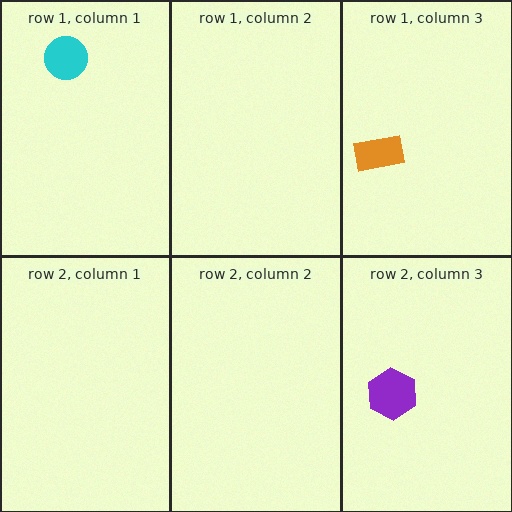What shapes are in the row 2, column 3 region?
The purple hexagon.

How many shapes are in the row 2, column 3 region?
1.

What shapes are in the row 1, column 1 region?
The cyan circle.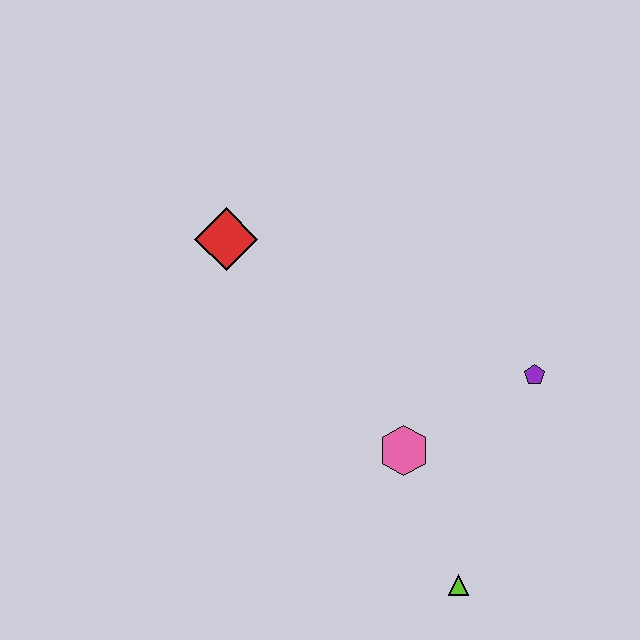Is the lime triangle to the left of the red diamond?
No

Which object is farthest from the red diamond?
The lime triangle is farthest from the red diamond.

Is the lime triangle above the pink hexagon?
No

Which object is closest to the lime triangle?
The pink hexagon is closest to the lime triangle.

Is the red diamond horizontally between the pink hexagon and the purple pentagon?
No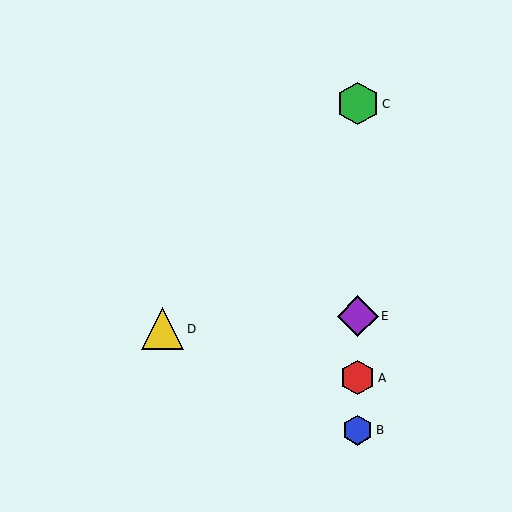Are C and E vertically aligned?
Yes, both are at x≈358.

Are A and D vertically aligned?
No, A is at x≈358 and D is at x≈163.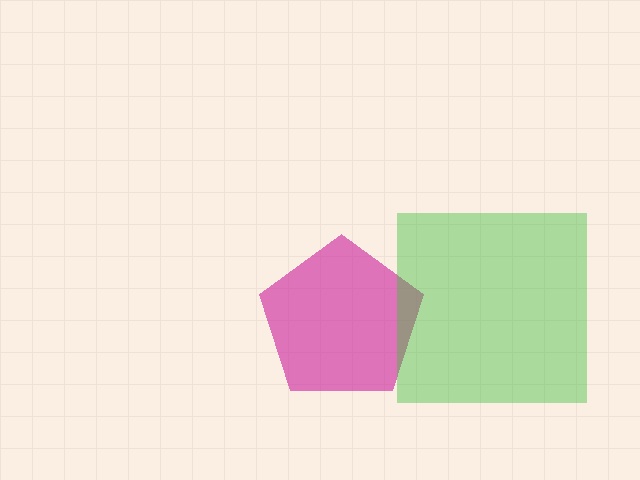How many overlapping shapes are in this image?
There are 2 overlapping shapes in the image.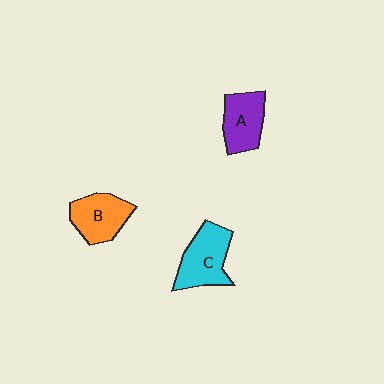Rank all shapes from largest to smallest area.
From largest to smallest: C (cyan), B (orange), A (purple).